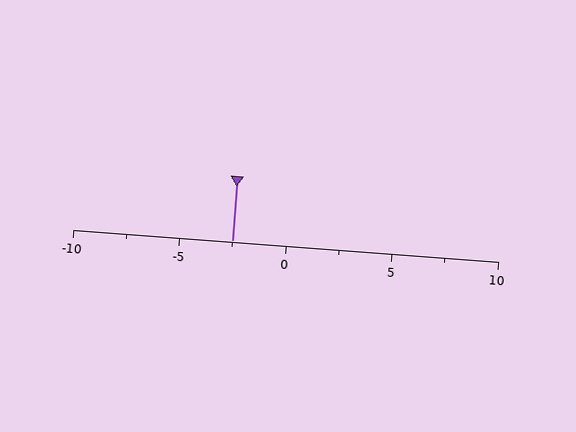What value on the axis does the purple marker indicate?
The marker indicates approximately -2.5.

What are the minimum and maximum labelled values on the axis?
The axis runs from -10 to 10.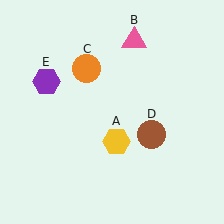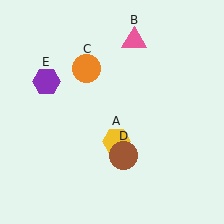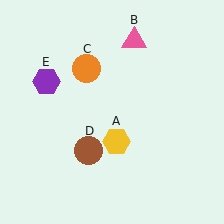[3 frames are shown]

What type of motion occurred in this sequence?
The brown circle (object D) rotated clockwise around the center of the scene.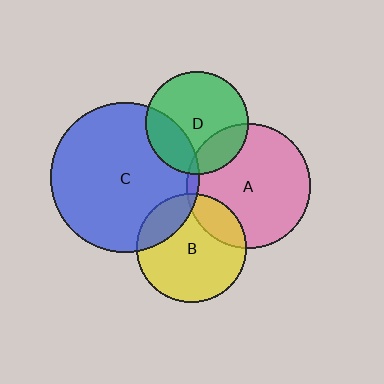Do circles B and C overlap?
Yes.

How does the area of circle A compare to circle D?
Approximately 1.5 times.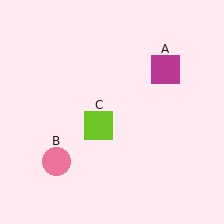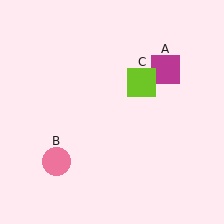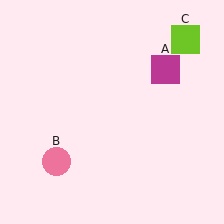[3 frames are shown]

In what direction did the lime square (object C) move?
The lime square (object C) moved up and to the right.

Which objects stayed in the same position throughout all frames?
Magenta square (object A) and pink circle (object B) remained stationary.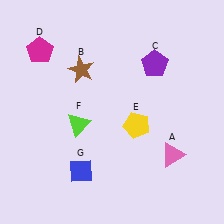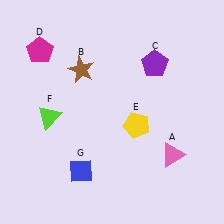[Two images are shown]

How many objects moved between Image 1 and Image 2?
1 object moved between the two images.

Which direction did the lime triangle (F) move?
The lime triangle (F) moved left.